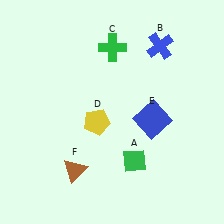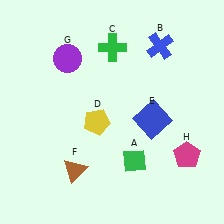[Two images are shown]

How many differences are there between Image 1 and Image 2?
There are 2 differences between the two images.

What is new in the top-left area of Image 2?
A purple circle (G) was added in the top-left area of Image 2.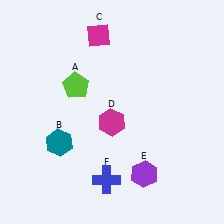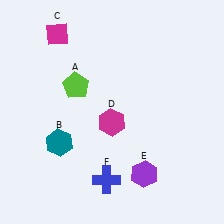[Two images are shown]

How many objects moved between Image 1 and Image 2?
1 object moved between the two images.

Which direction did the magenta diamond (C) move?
The magenta diamond (C) moved left.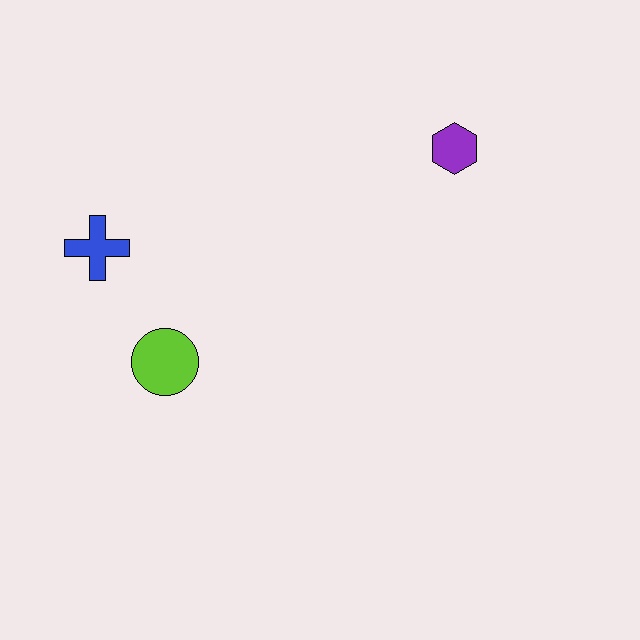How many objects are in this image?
There are 3 objects.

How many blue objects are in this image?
There is 1 blue object.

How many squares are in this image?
There are no squares.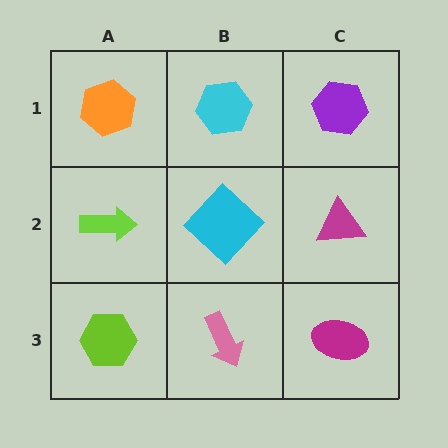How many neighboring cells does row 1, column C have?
2.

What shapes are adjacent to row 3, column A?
A lime arrow (row 2, column A), a pink arrow (row 3, column B).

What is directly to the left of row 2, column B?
A lime arrow.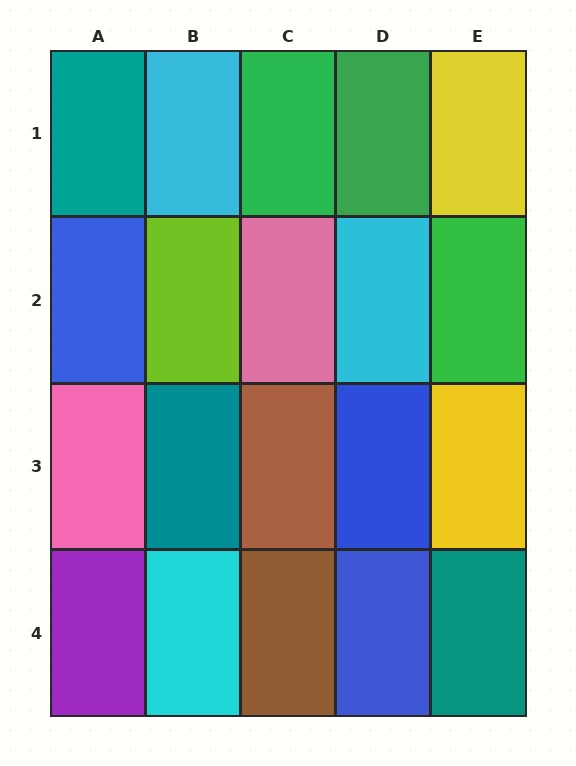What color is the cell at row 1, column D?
Green.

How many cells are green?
3 cells are green.